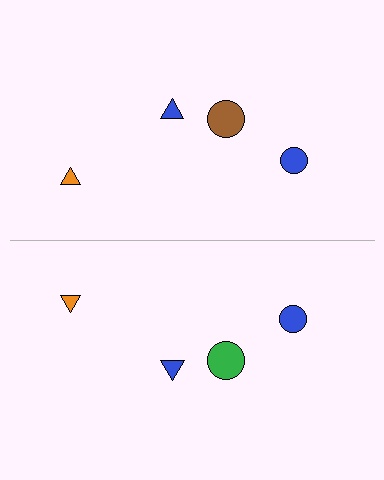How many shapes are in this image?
There are 8 shapes in this image.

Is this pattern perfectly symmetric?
No, the pattern is not perfectly symmetric. The green circle on the bottom side breaks the symmetry — its mirror counterpart is brown.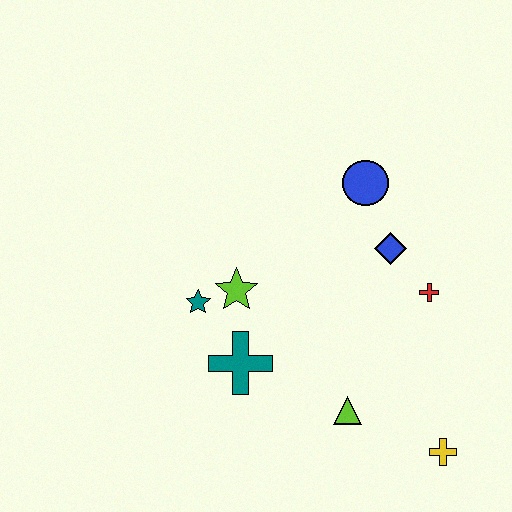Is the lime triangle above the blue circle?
No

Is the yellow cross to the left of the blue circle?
No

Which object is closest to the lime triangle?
The yellow cross is closest to the lime triangle.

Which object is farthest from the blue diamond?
The yellow cross is farthest from the blue diamond.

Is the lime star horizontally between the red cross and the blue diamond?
No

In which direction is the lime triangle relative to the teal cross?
The lime triangle is to the right of the teal cross.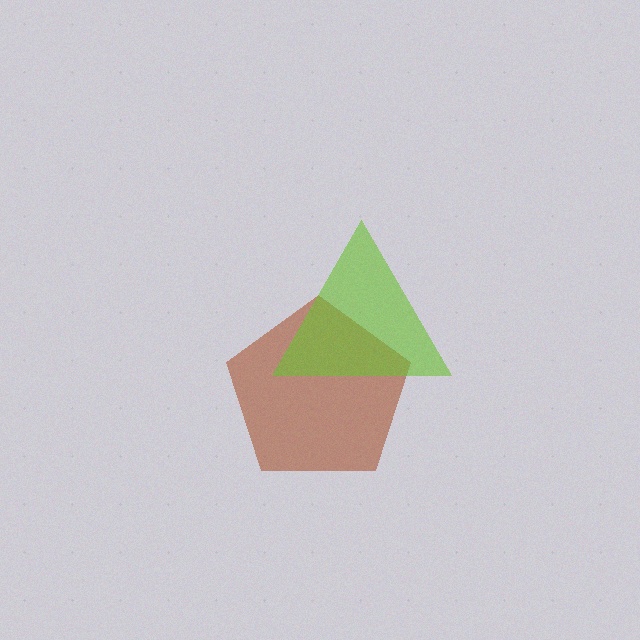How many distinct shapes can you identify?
There are 2 distinct shapes: a brown pentagon, a lime triangle.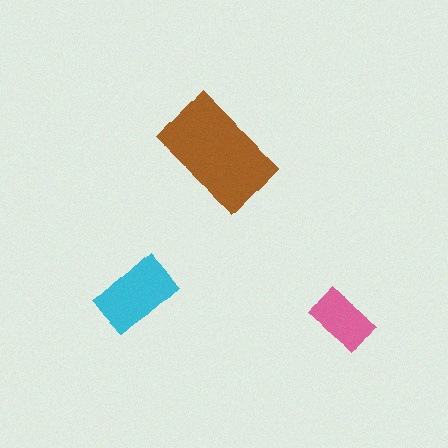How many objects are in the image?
There are 3 objects in the image.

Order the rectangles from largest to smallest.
the brown one, the cyan one, the pink one.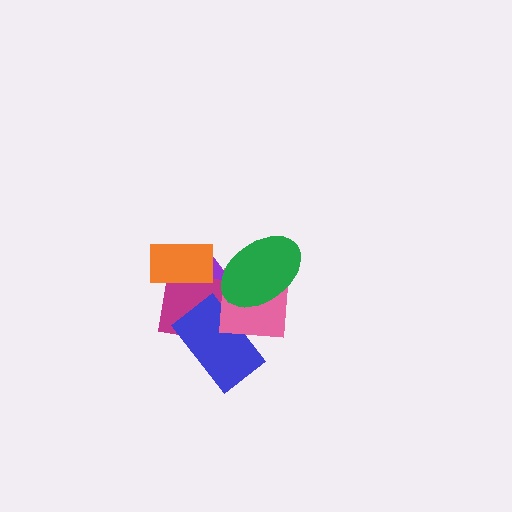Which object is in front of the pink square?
The green ellipse is in front of the pink square.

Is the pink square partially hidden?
Yes, it is partially covered by another shape.